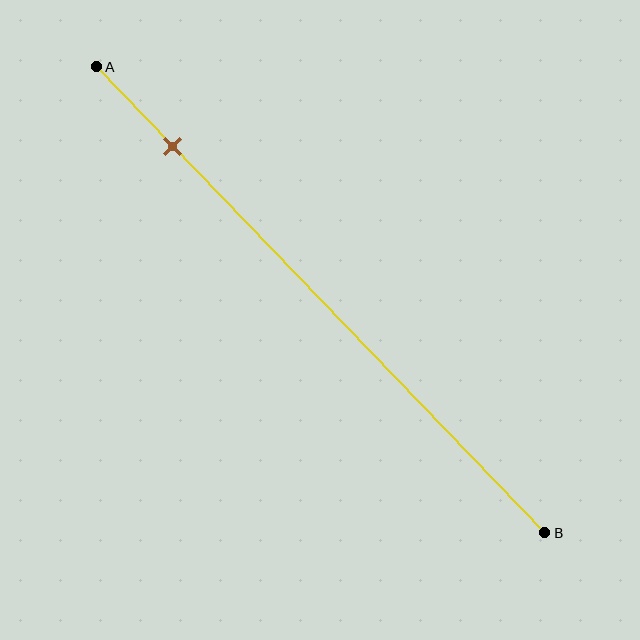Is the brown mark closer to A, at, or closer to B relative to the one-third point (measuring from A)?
The brown mark is closer to point A than the one-third point of segment AB.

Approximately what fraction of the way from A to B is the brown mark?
The brown mark is approximately 15% of the way from A to B.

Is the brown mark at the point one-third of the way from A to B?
No, the mark is at about 15% from A, not at the 33% one-third point.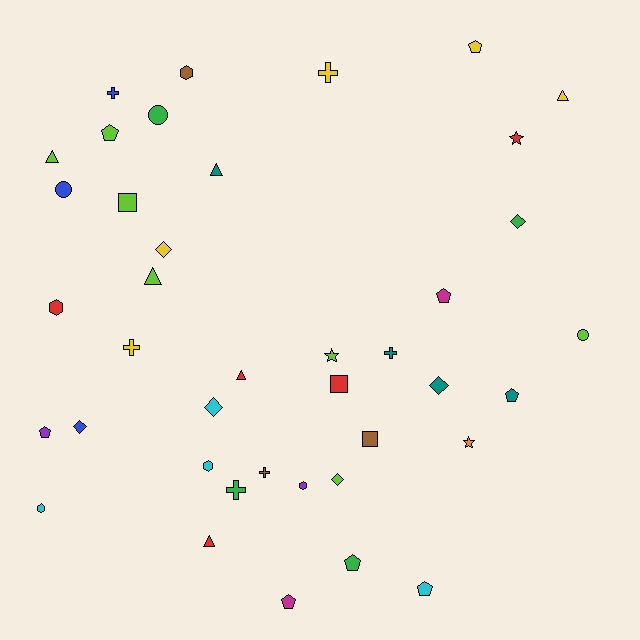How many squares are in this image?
There are 3 squares.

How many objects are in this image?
There are 40 objects.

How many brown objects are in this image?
There are 3 brown objects.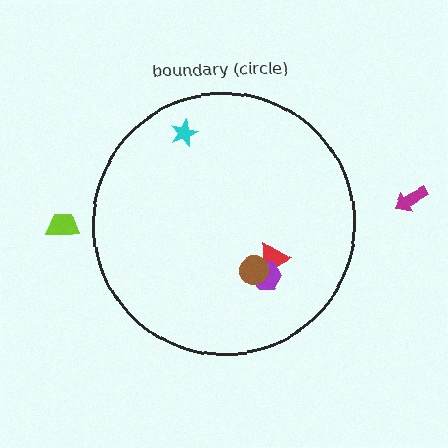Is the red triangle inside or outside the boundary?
Inside.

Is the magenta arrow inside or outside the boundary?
Outside.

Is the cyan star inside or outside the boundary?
Inside.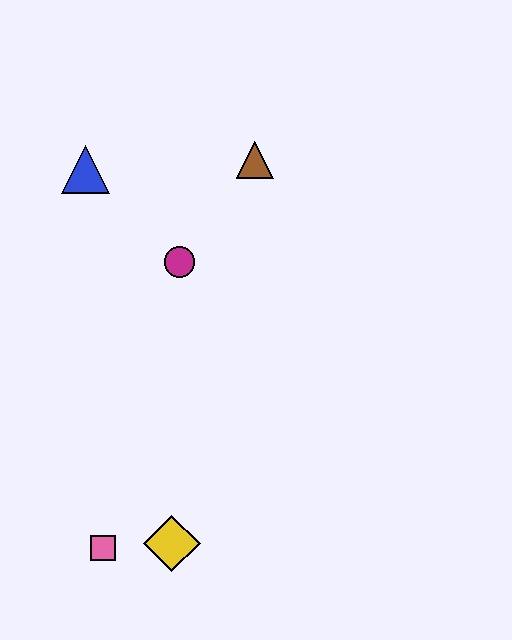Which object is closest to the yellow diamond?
The pink square is closest to the yellow diamond.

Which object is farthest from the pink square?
The brown triangle is farthest from the pink square.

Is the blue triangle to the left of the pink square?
Yes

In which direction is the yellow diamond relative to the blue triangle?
The yellow diamond is below the blue triangle.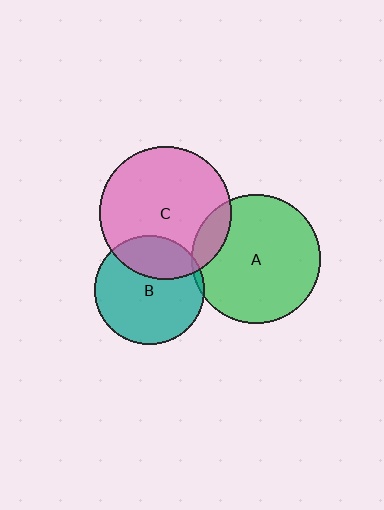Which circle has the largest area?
Circle C (pink).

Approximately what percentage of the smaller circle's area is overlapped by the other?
Approximately 15%.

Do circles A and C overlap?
Yes.